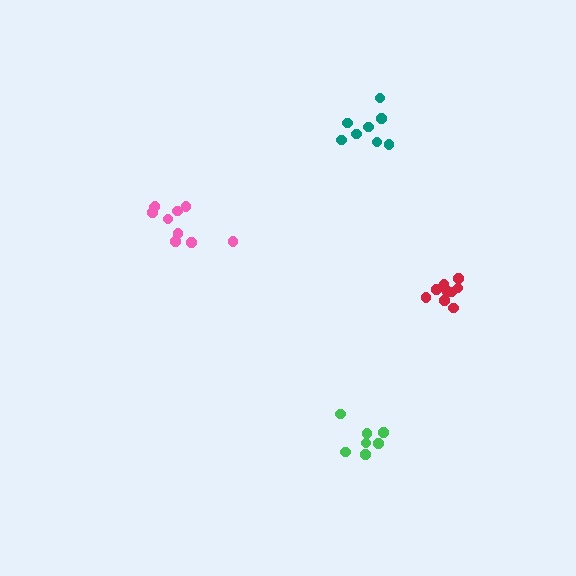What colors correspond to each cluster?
The clusters are colored: teal, green, pink, red.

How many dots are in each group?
Group 1: 8 dots, Group 2: 7 dots, Group 3: 10 dots, Group 4: 9 dots (34 total).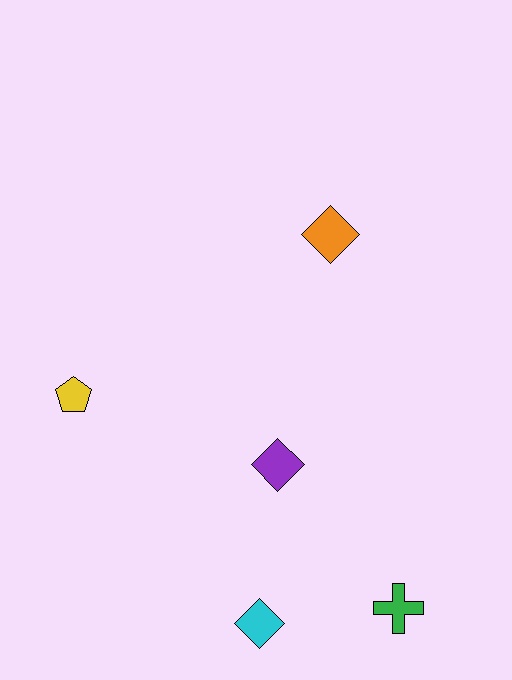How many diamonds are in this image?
There are 3 diamonds.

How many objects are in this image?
There are 5 objects.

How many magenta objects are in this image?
There are no magenta objects.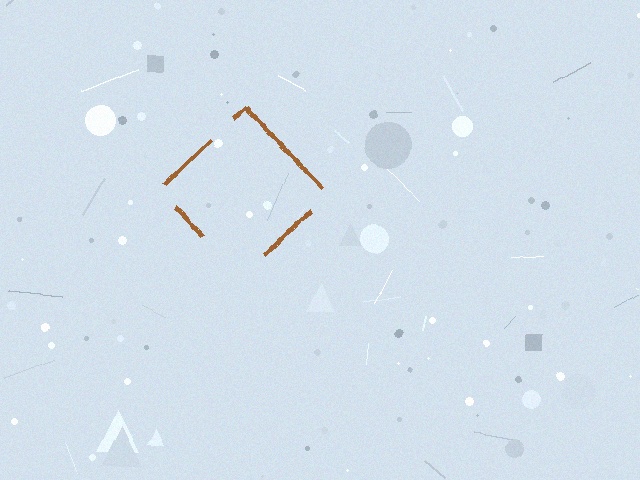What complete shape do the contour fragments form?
The contour fragments form a diamond.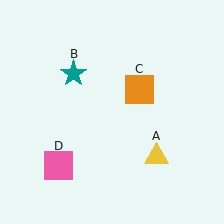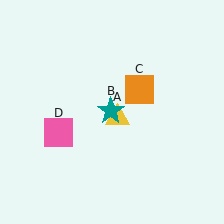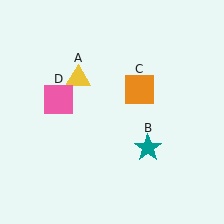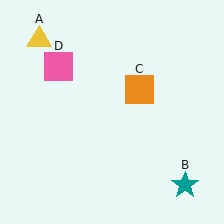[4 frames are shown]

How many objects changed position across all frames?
3 objects changed position: yellow triangle (object A), teal star (object B), pink square (object D).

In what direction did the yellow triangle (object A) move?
The yellow triangle (object A) moved up and to the left.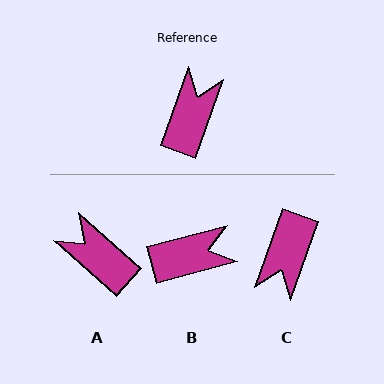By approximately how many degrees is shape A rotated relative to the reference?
Approximately 68 degrees counter-clockwise.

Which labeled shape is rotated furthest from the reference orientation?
C, about 180 degrees away.